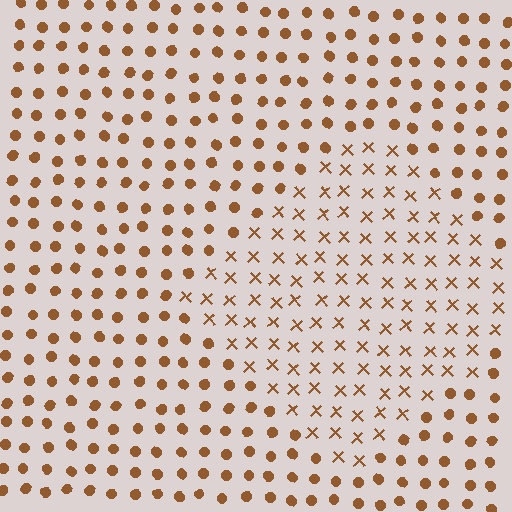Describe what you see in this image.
The image is filled with small brown elements arranged in a uniform grid. A diamond-shaped region contains X marks, while the surrounding area contains circles. The boundary is defined purely by the change in element shape.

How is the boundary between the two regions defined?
The boundary is defined by a change in element shape: X marks inside vs. circles outside. All elements share the same color and spacing.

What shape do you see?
I see a diamond.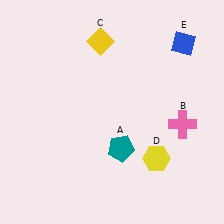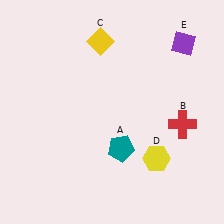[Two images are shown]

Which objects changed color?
B changed from pink to red. E changed from blue to purple.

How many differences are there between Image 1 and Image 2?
There are 2 differences between the two images.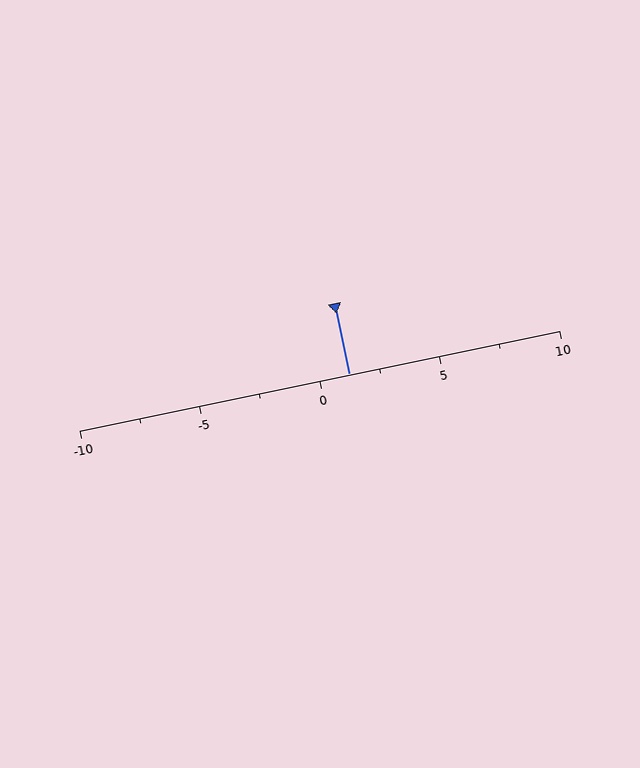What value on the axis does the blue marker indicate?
The marker indicates approximately 1.2.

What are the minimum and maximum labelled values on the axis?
The axis runs from -10 to 10.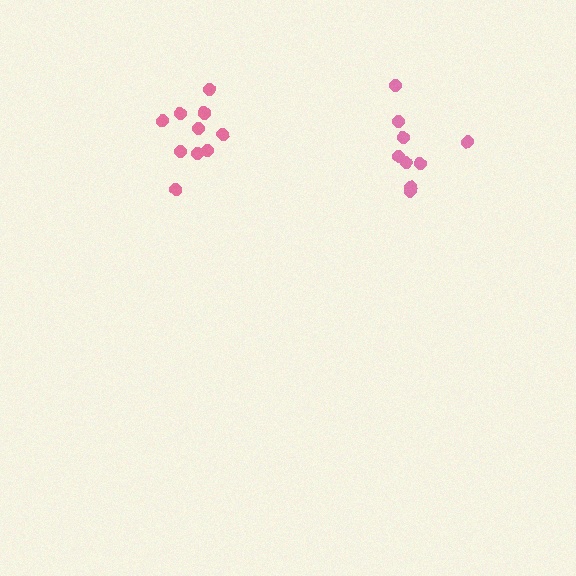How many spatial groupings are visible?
There are 2 spatial groupings.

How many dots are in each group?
Group 1: 11 dots, Group 2: 9 dots (20 total).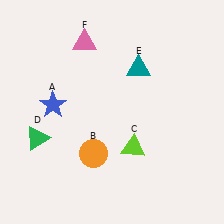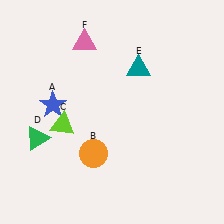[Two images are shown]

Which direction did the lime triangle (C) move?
The lime triangle (C) moved left.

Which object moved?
The lime triangle (C) moved left.